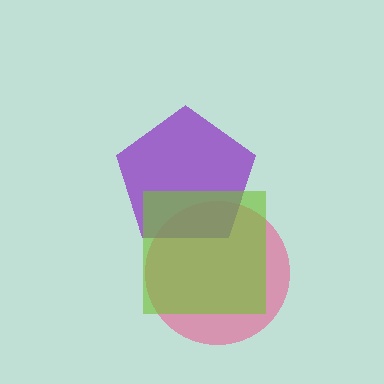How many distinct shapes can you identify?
There are 3 distinct shapes: a pink circle, a purple pentagon, a lime square.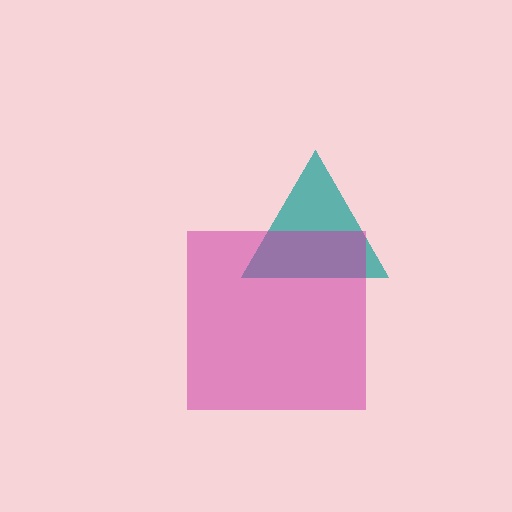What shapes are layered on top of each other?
The layered shapes are: a teal triangle, a magenta square.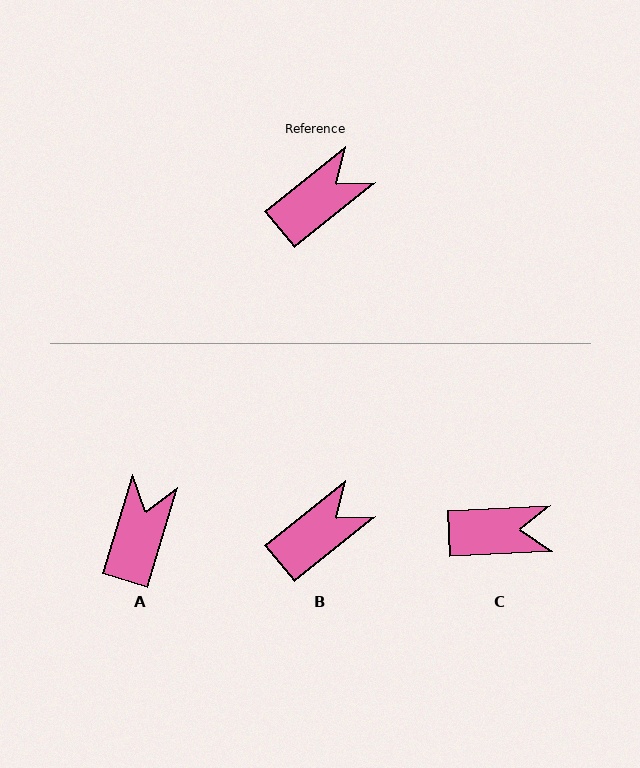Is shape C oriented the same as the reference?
No, it is off by about 36 degrees.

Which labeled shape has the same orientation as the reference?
B.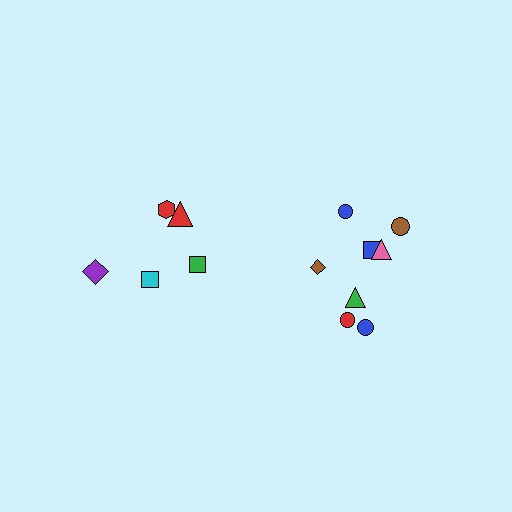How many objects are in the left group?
There are 5 objects.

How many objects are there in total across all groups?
There are 13 objects.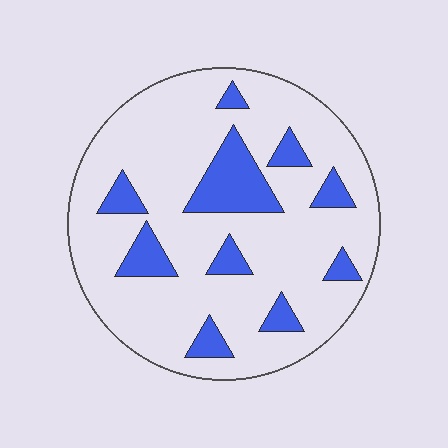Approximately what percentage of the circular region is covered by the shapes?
Approximately 20%.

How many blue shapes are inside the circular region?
10.